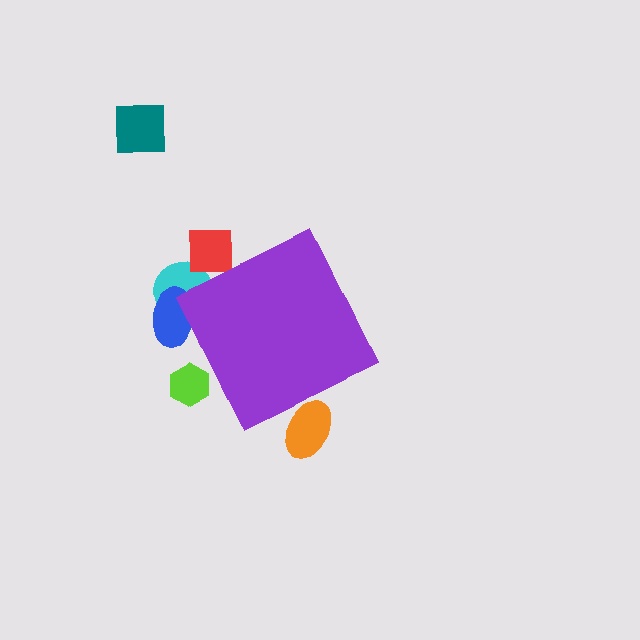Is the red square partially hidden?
Yes, the red square is partially hidden behind the purple diamond.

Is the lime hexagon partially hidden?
Yes, the lime hexagon is partially hidden behind the purple diamond.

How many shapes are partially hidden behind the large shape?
5 shapes are partially hidden.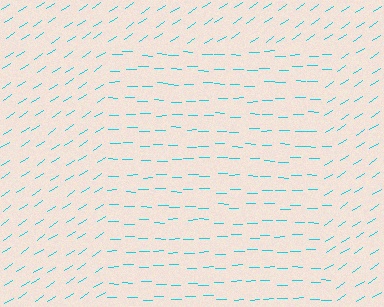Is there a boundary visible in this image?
Yes, there is a texture boundary formed by a change in line orientation.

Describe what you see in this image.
The image is filled with small cyan line segments. A rectangle region in the image has lines oriented differently from the surrounding lines, creating a visible texture boundary.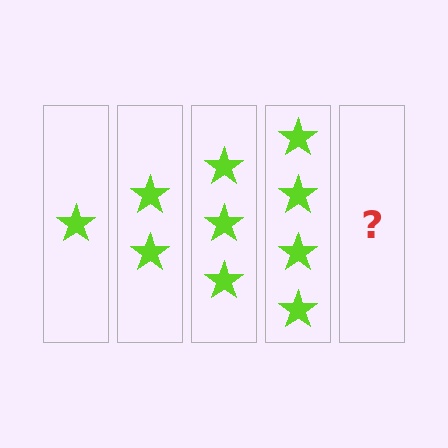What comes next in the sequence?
The next element should be 5 stars.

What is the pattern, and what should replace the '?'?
The pattern is that each step adds one more star. The '?' should be 5 stars.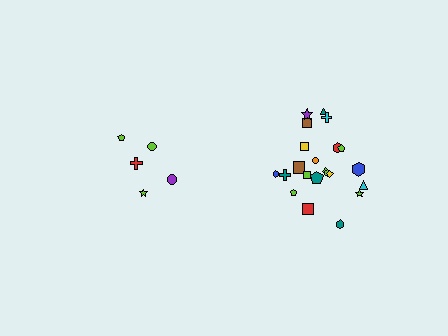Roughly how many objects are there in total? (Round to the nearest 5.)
Roughly 25 objects in total.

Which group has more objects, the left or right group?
The right group.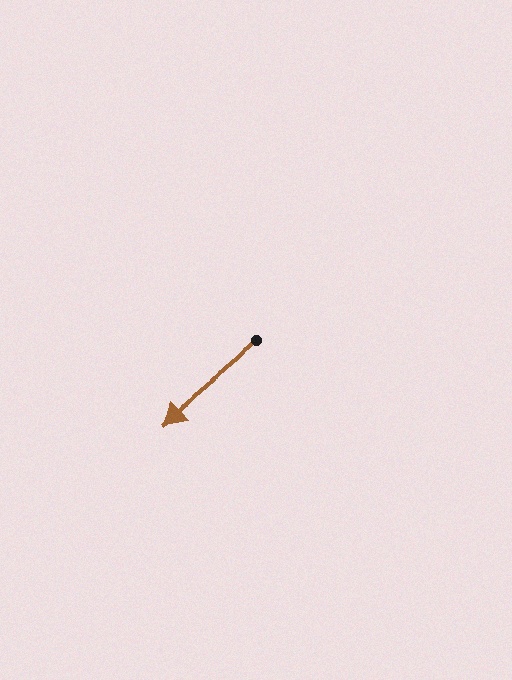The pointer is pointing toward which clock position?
Roughly 8 o'clock.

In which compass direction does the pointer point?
Southwest.